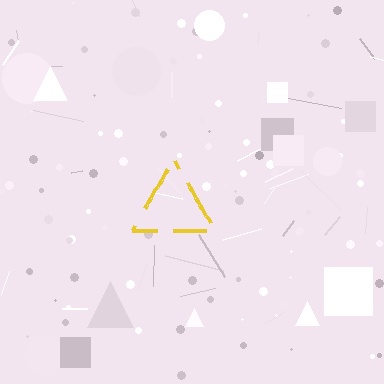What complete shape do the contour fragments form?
The contour fragments form a triangle.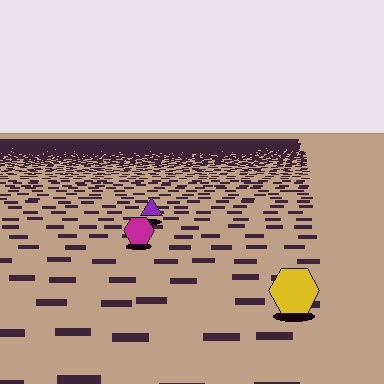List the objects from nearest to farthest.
From nearest to farthest: the yellow hexagon, the magenta hexagon, the purple triangle.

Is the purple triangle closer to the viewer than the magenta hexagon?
No. The magenta hexagon is closer — you can tell from the texture gradient: the ground texture is coarser near it.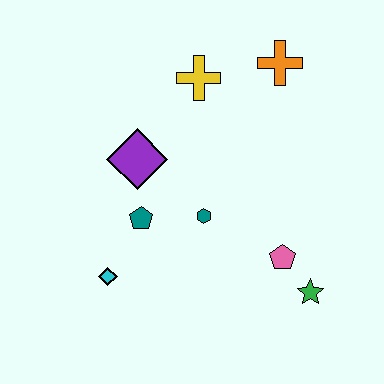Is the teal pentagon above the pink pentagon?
Yes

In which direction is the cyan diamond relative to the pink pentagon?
The cyan diamond is to the left of the pink pentagon.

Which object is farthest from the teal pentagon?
The orange cross is farthest from the teal pentagon.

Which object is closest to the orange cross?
The yellow cross is closest to the orange cross.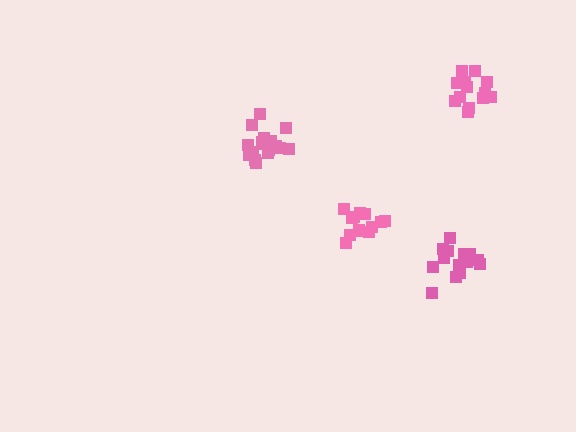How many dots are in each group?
Group 1: 13 dots, Group 2: 14 dots, Group 3: 19 dots, Group 4: 14 dots (60 total).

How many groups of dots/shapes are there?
There are 4 groups.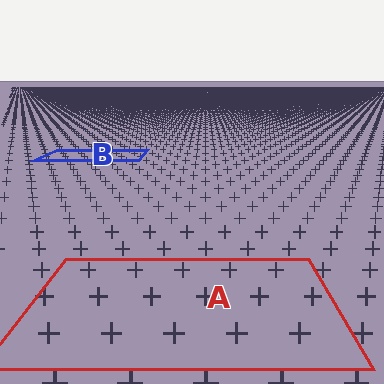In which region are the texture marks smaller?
The texture marks are smaller in region B, because it is farther away.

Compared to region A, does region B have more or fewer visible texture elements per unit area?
Region B has more texture elements per unit area — they are packed more densely because it is farther away.